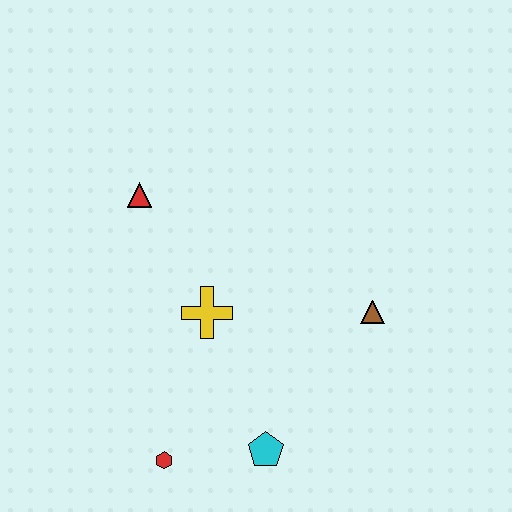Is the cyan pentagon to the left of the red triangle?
No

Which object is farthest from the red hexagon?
The red triangle is farthest from the red hexagon.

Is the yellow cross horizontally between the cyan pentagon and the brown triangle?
No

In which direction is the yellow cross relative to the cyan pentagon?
The yellow cross is above the cyan pentagon.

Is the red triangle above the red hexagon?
Yes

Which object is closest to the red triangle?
The yellow cross is closest to the red triangle.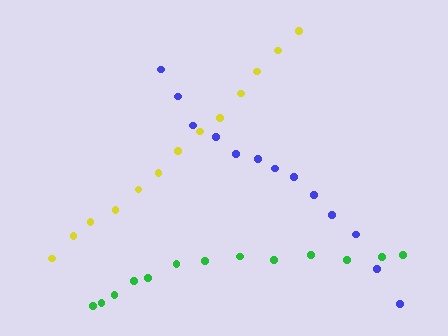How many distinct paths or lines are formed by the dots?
There are 3 distinct paths.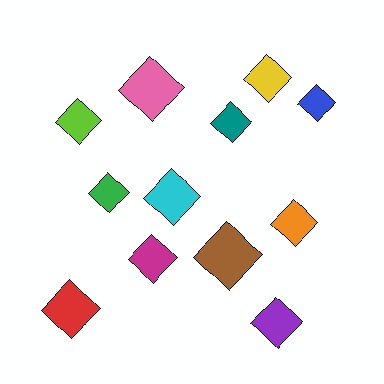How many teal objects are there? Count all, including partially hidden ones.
There is 1 teal object.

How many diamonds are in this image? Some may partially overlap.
There are 12 diamonds.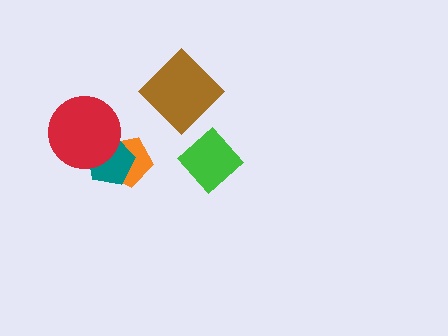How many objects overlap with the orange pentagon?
2 objects overlap with the orange pentagon.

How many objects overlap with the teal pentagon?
2 objects overlap with the teal pentagon.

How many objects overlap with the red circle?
2 objects overlap with the red circle.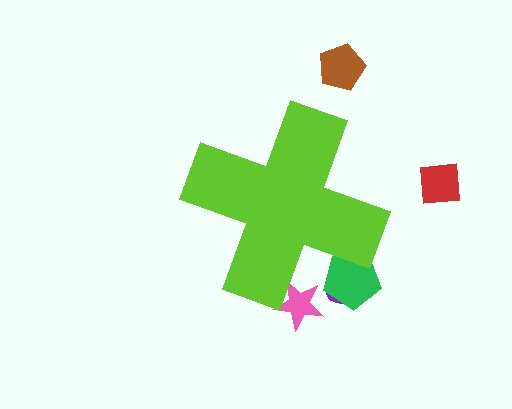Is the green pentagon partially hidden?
Yes, the green pentagon is partially hidden behind the lime cross.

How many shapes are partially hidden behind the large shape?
3 shapes are partially hidden.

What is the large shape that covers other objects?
A lime cross.